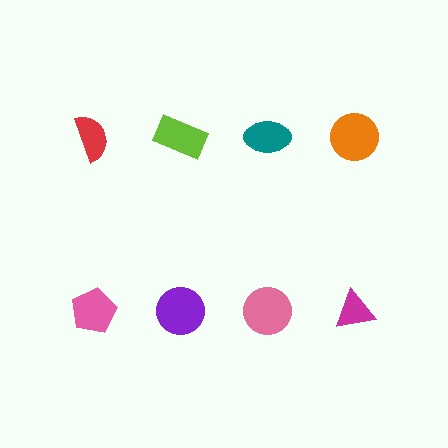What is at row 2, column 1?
A pink pentagon.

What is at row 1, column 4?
An orange circle.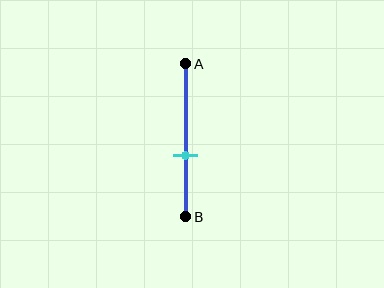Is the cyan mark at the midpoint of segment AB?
No, the mark is at about 60% from A, not at the 50% midpoint.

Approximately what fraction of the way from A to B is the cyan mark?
The cyan mark is approximately 60% of the way from A to B.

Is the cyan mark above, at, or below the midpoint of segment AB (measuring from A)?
The cyan mark is below the midpoint of segment AB.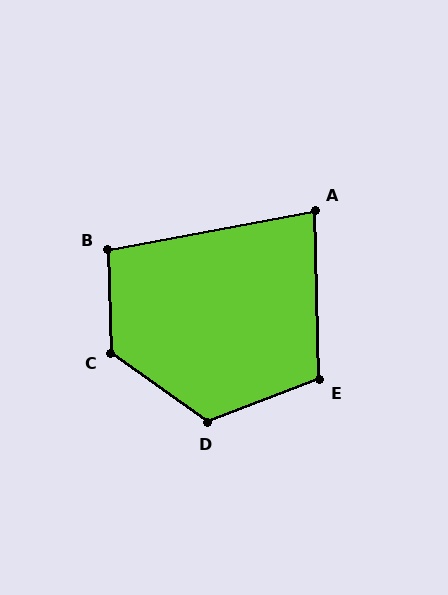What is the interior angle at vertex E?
Approximately 110 degrees (obtuse).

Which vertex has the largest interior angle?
C, at approximately 128 degrees.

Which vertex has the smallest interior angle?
A, at approximately 81 degrees.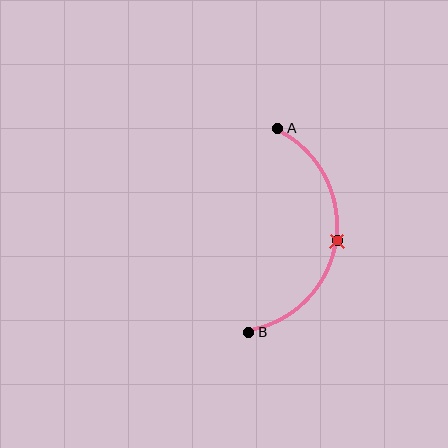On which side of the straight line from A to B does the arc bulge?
The arc bulges to the right of the straight line connecting A and B.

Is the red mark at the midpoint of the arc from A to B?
Yes. The red mark lies on the arc at equal arc-length from both A and B — it is the arc midpoint.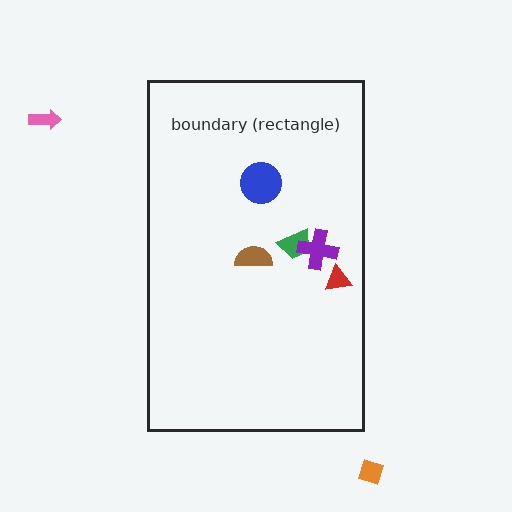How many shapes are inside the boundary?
5 inside, 2 outside.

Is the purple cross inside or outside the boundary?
Inside.